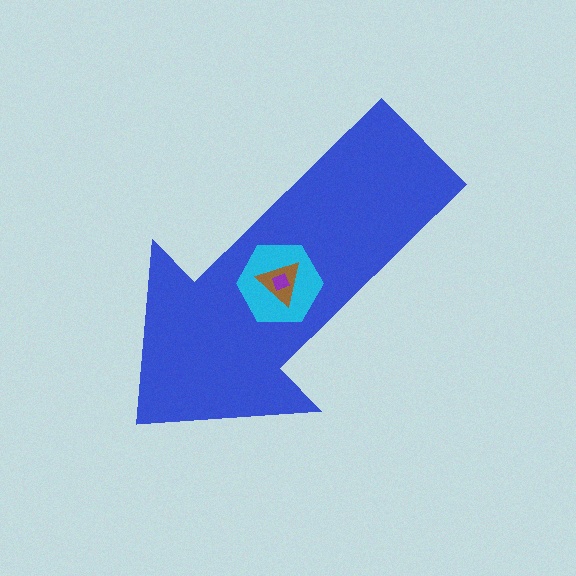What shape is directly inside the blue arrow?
The cyan hexagon.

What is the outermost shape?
The blue arrow.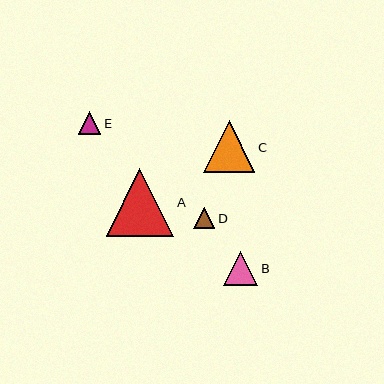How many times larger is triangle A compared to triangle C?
Triangle A is approximately 1.3 times the size of triangle C.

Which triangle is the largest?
Triangle A is the largest with a size of approximately 68 pixels.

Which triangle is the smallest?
Triangle D is the smallest with a size of approximately 22 pixels.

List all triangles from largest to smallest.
From largest to smallest: A, C, B, E, D.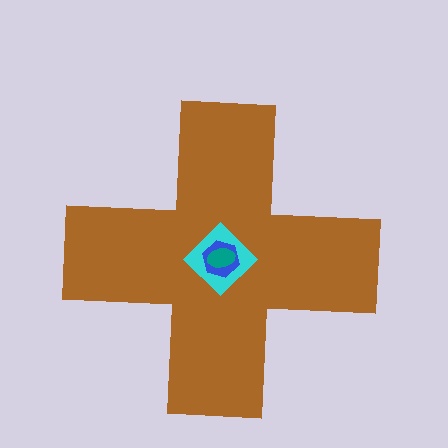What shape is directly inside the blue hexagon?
The teal ellipse.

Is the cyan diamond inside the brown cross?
Yes.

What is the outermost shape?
The brown cross.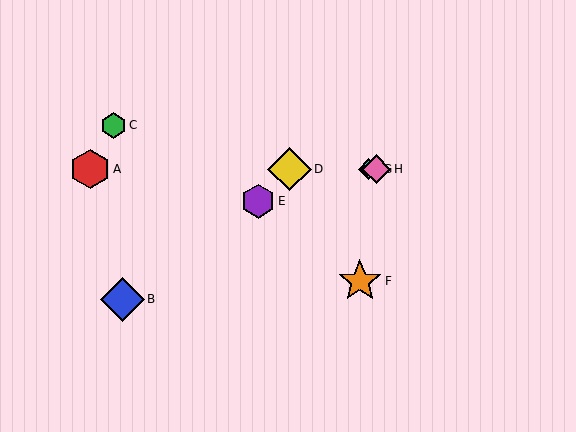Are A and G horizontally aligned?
Yes, both are at y≈169.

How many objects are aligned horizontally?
4 objects (A, D, G, H) are aligned horizontally.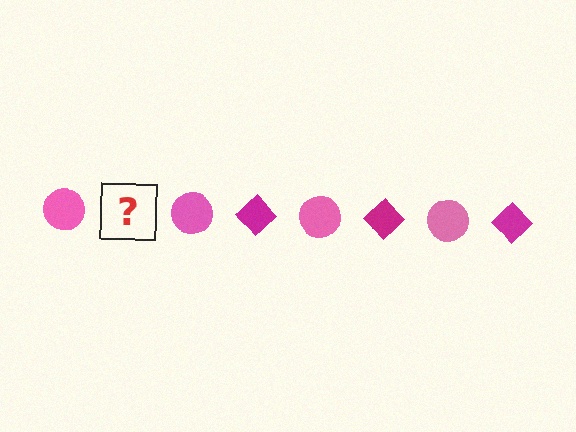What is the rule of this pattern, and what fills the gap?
The rule is that the pattern alternates between pink circle and magenta diamond. The gap should be filled with a magenta diamond.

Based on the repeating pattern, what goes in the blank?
The blank should be a magenta diamond.